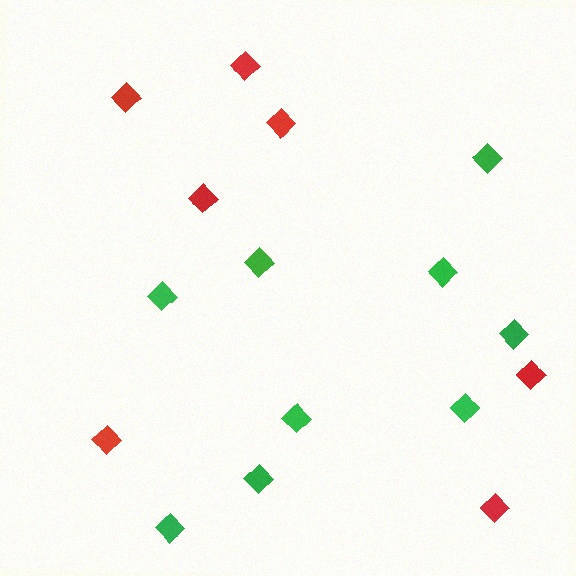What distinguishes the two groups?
There are 2 groups: one group of red diamonds (7) and one group of green diamonds (9).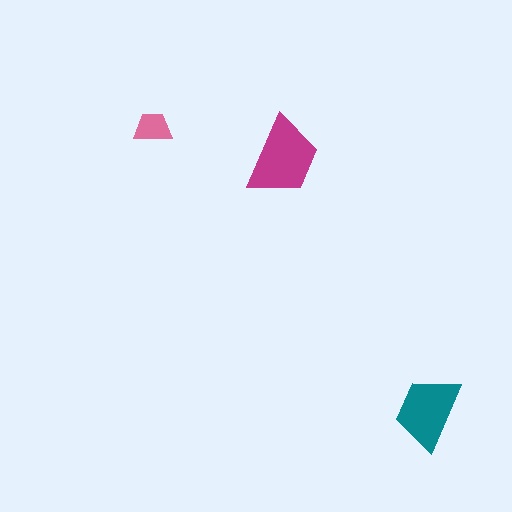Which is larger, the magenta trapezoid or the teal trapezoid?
The magenta one.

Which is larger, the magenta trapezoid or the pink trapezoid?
The magenta one.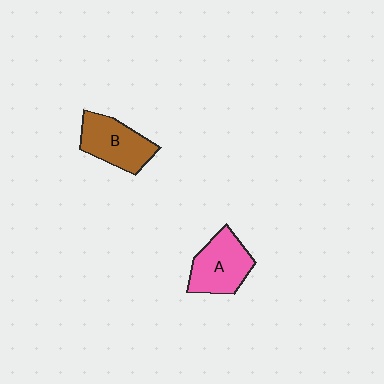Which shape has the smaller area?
Shape B (brown).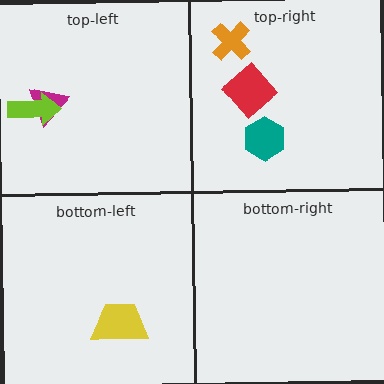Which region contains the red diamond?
The top-right region.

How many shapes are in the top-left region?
2.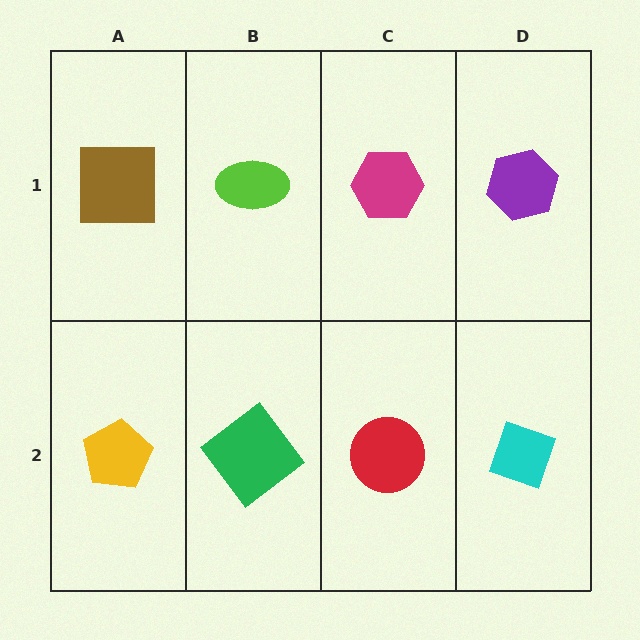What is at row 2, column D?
A cyan diamond.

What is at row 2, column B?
A green diamond.